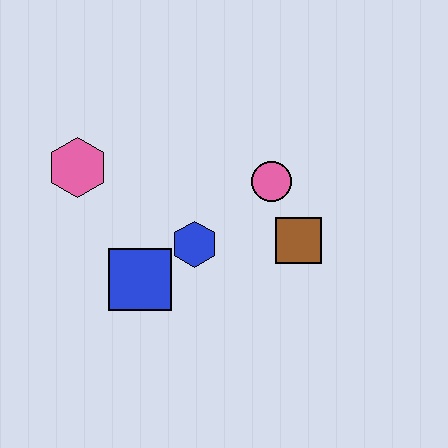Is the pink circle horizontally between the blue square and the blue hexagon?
No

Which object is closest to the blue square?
The blue hexagon is closest to the blue square.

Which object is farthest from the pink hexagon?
The brown square is farthest from the pink hexagon.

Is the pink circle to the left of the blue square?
No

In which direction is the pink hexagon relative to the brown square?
The pink hexagon is to the left of the brown square.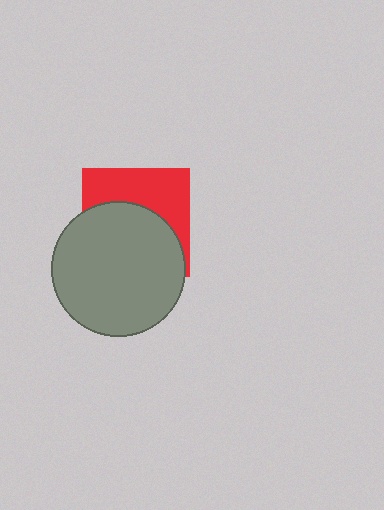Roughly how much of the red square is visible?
A small part of it is visible (roughly 42%).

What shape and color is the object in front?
The object in front is a gray circle.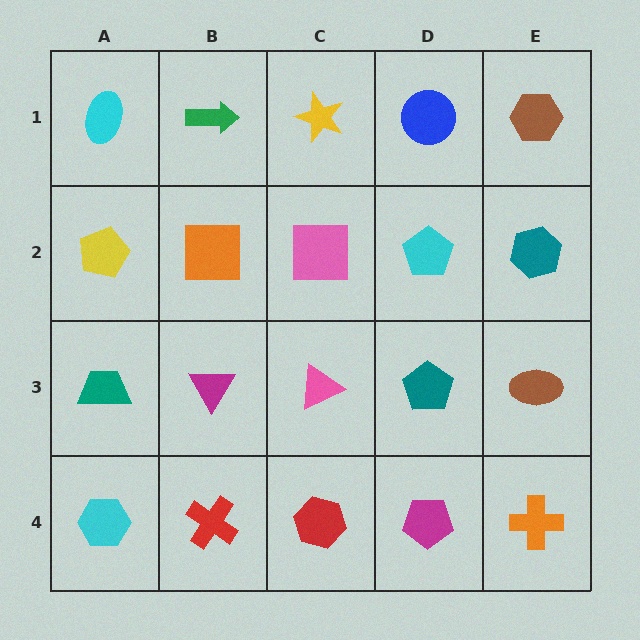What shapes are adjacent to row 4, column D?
A teal pentagon (row 3, column D), a red hexagon (row 4, column C), an orange cross (row 4, column E).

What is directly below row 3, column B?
A red cross.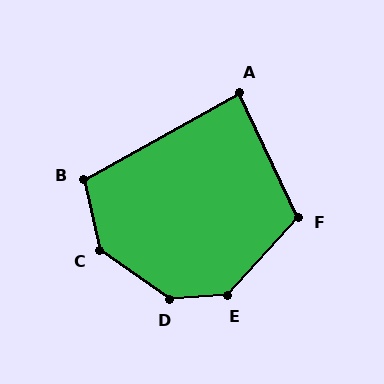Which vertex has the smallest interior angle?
A, at approximately 87 degrees.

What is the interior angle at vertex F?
Approximately 112 degrees (obtuse).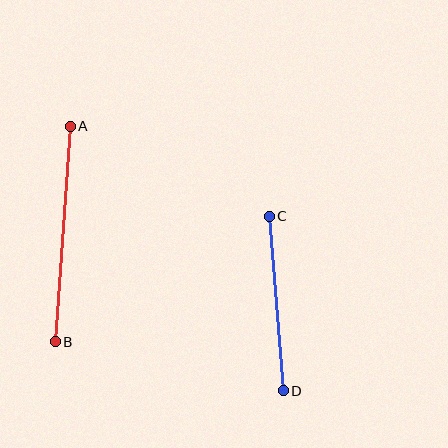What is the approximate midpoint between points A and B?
The midpoint is at approximately (63, 234) pixels.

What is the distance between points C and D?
The distance is approximately 175 pixels.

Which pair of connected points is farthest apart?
Points A and B are farthest apart.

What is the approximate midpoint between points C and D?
The midpoint is at approximately (276, 304) pixels.